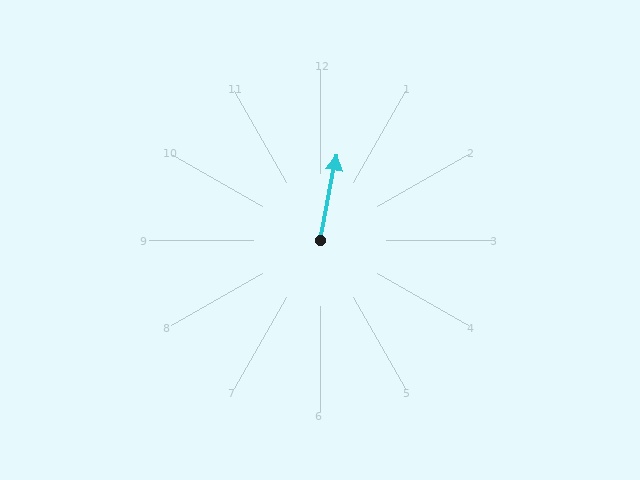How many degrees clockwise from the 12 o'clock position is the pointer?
Approximately 11 degrees.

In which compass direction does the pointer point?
North.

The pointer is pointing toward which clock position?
Roughly 12 o'clock.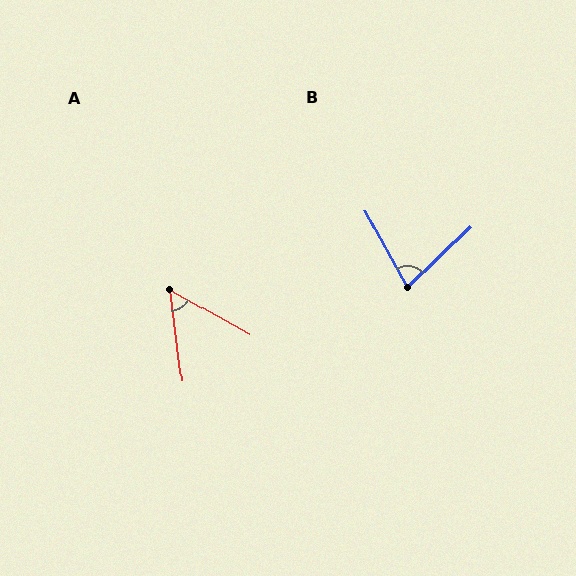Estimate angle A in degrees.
Approximately 54 degrees.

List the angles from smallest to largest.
A (54°), B (75°).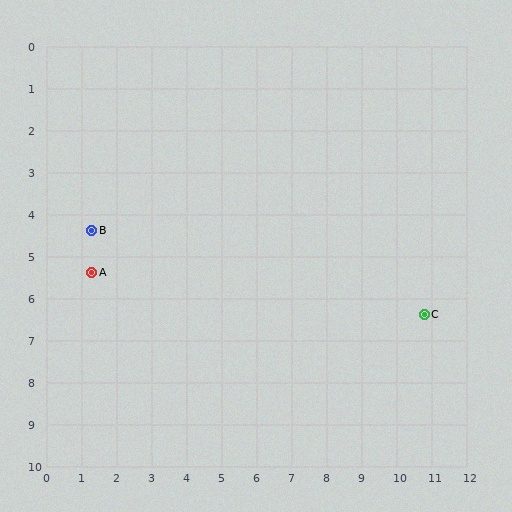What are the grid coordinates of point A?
Point A is at approximately (1.3, 5.4).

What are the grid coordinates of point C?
Point C is at approximately (10.8, 6.4).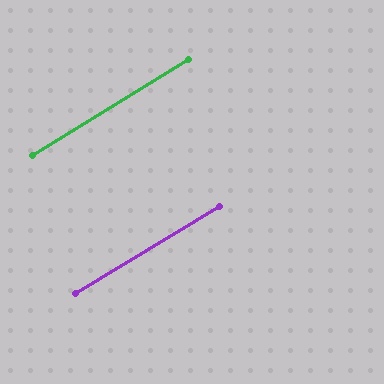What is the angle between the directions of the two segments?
Approximately 1 degree.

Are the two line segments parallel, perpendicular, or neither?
Parallel — their directions differ by only 0.5°.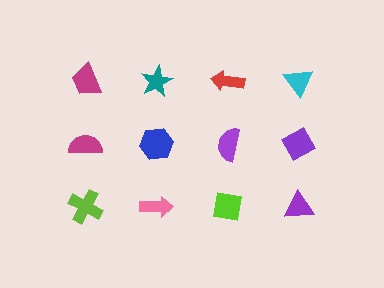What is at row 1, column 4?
A cyan triangle.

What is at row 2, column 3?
A purple semicircle.